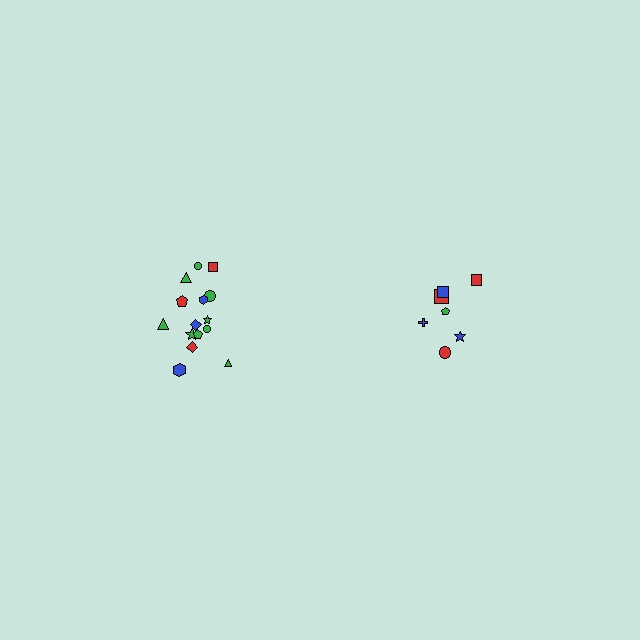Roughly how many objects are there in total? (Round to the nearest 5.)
Roughly 20 objects in total.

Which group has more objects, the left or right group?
The left group.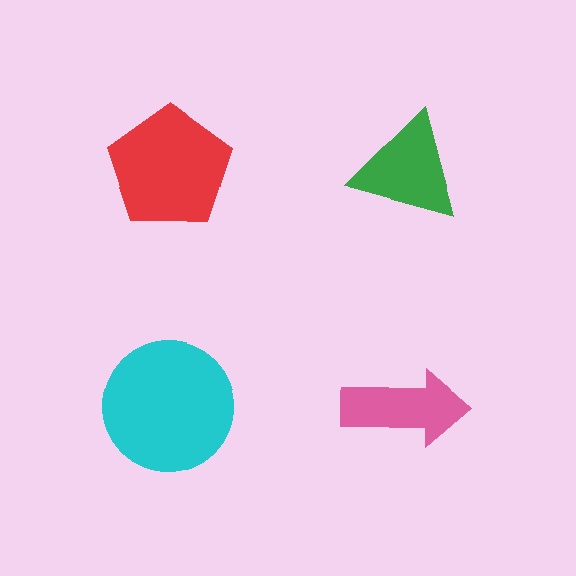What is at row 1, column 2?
A green triangle.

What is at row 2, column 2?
A pink arrow.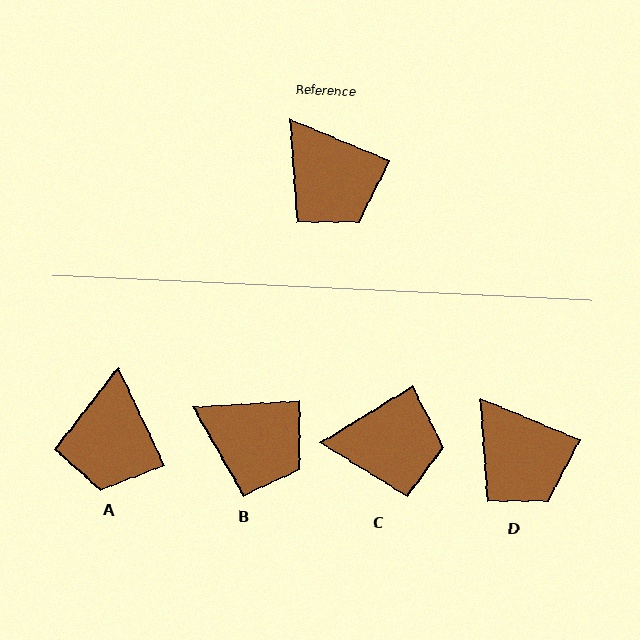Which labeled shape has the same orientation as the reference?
D.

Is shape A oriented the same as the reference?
No, it is off by about 42 degrees.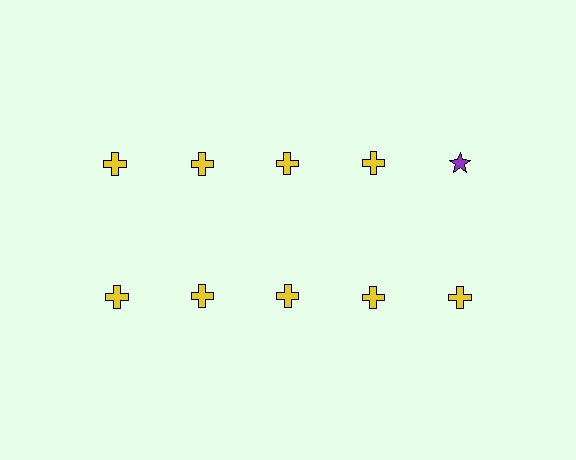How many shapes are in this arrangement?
There are 10 shapes arranged in a grid pattern.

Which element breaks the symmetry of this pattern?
The purple star in the top row, rightmost column breaks the symmetry. All other shapes are yellow crosses.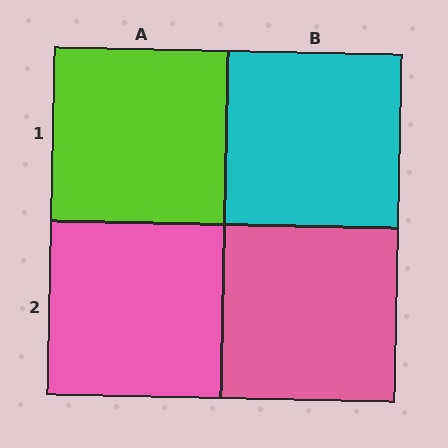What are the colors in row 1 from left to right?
Lime, cyan.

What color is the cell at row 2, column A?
Pink.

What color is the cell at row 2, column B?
Pink.